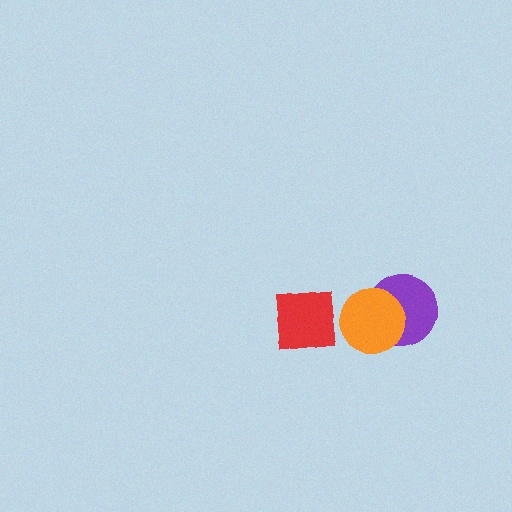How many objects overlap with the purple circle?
1 object overlaps with the purple circle.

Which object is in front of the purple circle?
The orange circle is in front of the purple circle.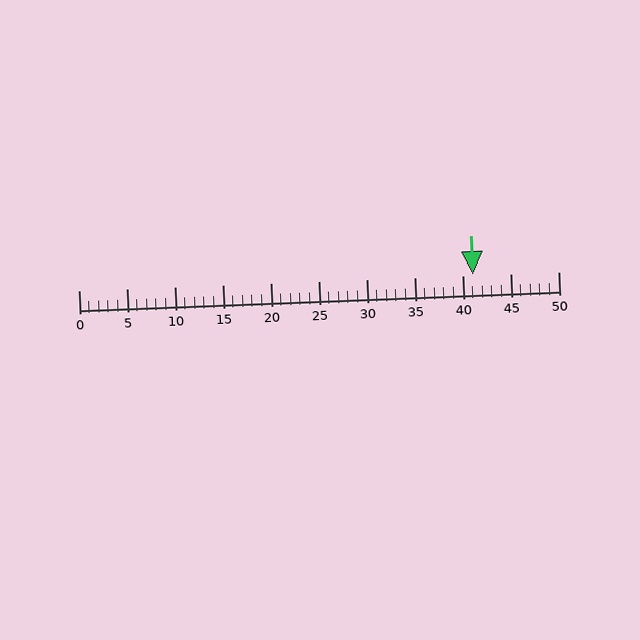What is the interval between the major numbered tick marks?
The major tick marks are spaced 5 units apart.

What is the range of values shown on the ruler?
The ruler shows values from 0 to 50.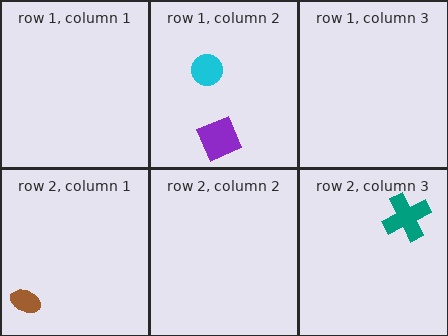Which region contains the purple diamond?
The row 1, column 2 region.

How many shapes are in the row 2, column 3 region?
1.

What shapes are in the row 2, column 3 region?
The teal cross.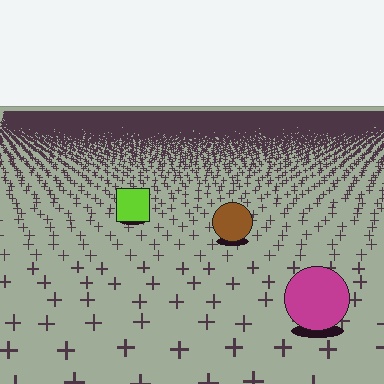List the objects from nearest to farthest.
From nearest to farthest: the magenta circle, the brown circle, the lime square.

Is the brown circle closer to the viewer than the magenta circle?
No. The magenta circle is closer — you can tell from the texture gradient: the ground texture is coarser near it.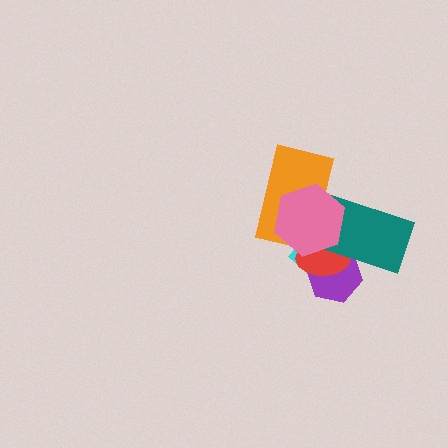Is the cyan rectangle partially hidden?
Yes, it is partially covered by another shape.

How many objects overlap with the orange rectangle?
4 objects overlap with the orange rectangle.